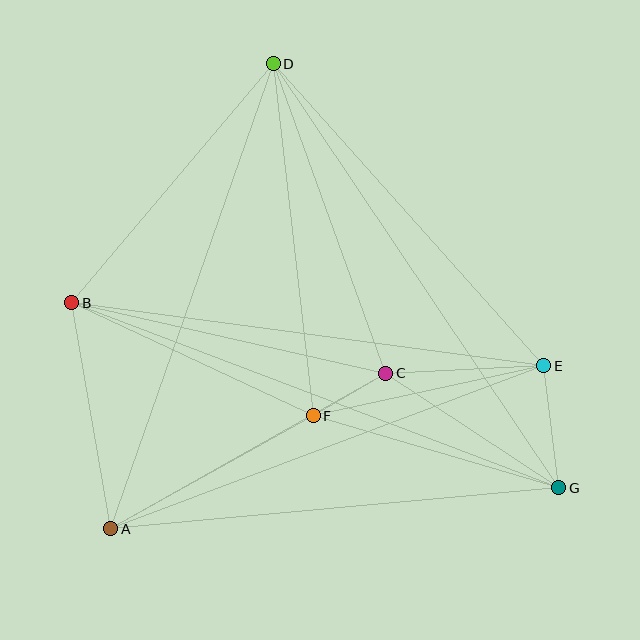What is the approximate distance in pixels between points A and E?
The distance between A and E is approximately 463 pixels.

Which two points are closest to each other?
Points C and F are closest to each other.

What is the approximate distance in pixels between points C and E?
The distance between C and E is approximately 159 pixels.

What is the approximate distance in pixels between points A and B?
The distance between A and B is approximately 229 pixels.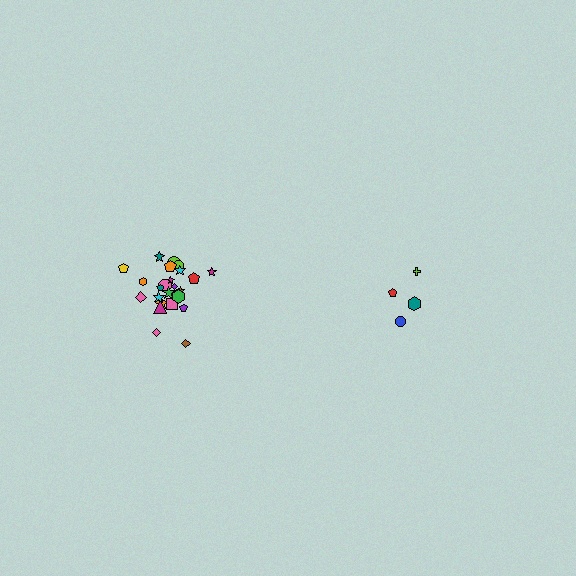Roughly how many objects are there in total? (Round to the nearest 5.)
Roughly 30 objects in total.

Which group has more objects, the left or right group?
The left group.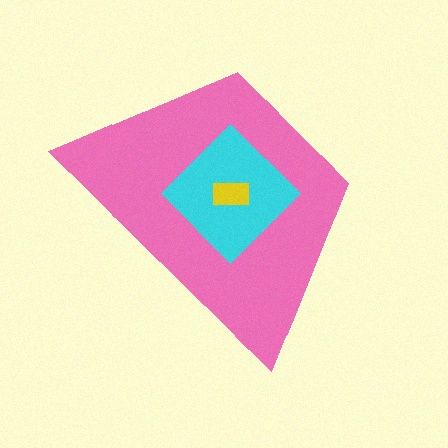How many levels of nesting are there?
3.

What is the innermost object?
The yellow rectangle.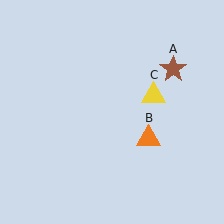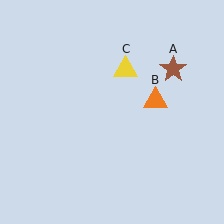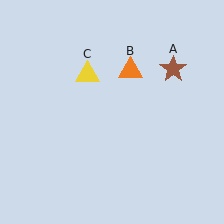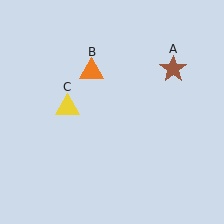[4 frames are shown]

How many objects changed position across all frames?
2 objects changed position: orange triangle (object B), yellow triangle (object C).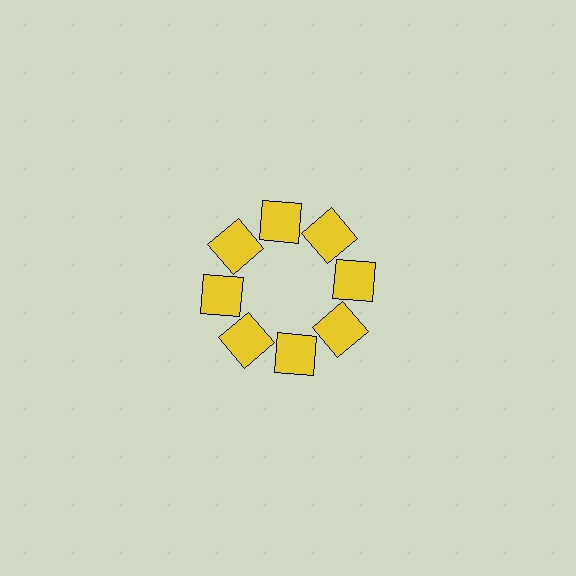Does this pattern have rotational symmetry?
Yes, this pattern has 8-fold rotational symmetry. It looks the same after rotating 45 degrees around the center.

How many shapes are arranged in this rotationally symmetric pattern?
There are 8 shapes, arranged in 8 groups of 1.